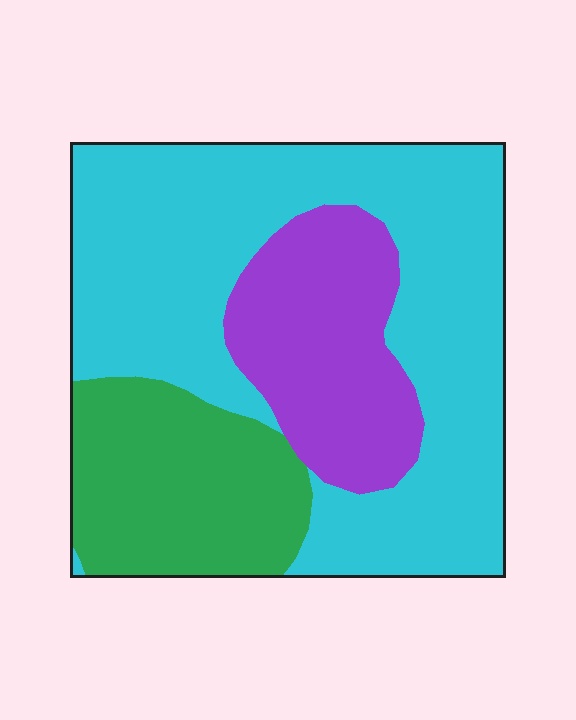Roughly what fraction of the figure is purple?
Purple takes up about one fifth (1/5) of the figure.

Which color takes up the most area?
Cyan, at roughly 55%.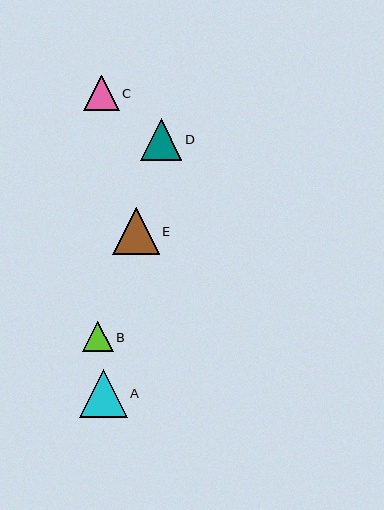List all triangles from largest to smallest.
From largest to smallest: A, E, D, C, B.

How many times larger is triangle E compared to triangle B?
Triangle E is approximately 1.5 times the size of triangle B.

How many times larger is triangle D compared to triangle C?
Triangle D is approximately 1.2 times the size of triangle C.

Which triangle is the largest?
Triangle A is the largest with a size of approximately 48 pixels.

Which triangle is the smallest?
Triangle B is the smallest with a size of approximately 31 pixels.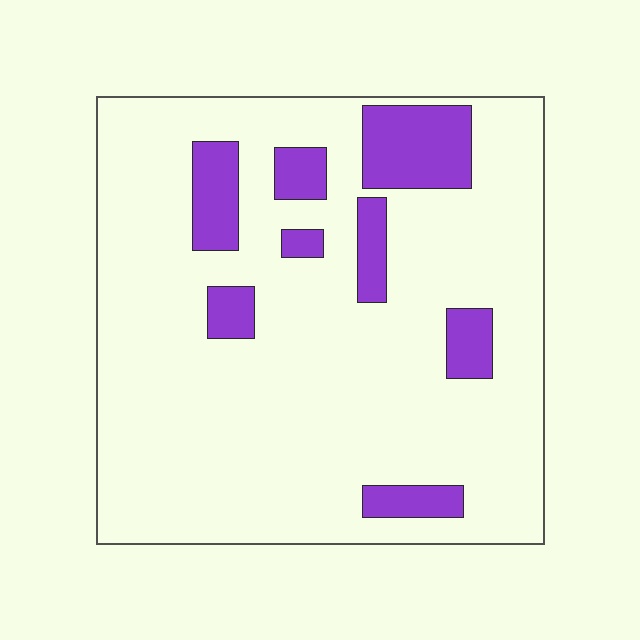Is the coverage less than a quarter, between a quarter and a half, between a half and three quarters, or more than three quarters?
Less than a quarter.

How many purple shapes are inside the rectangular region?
8.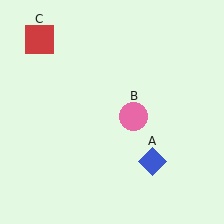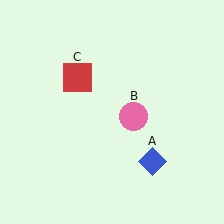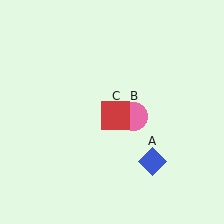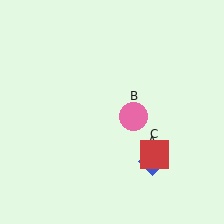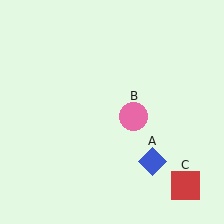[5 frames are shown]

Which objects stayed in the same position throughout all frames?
Blue diamond (object A) and pink circle (object B) remained stationary.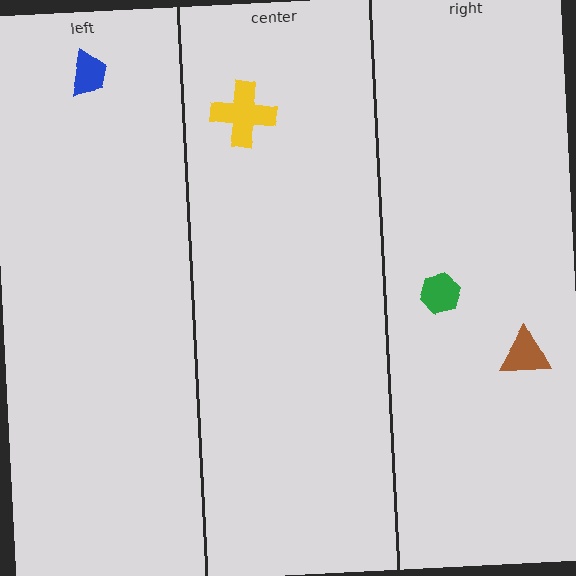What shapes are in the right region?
The brown triangle, the green hexagon.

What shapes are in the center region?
The yellow cross.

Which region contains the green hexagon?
The right region.